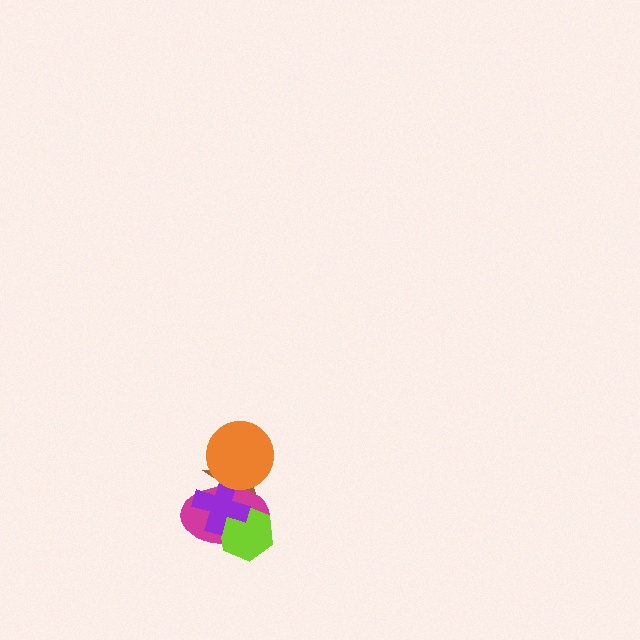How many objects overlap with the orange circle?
3 objects overlap with the orange circle.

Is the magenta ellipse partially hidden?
Yes, it is partially covered by another shape.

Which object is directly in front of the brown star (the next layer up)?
The magenta ellipse is directly in front of the brown star.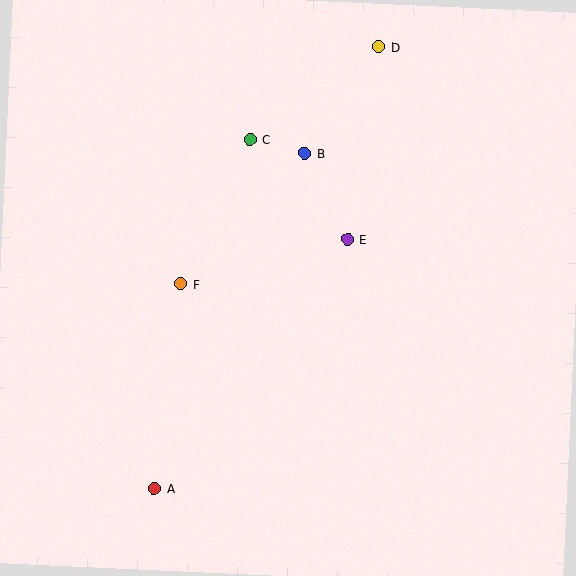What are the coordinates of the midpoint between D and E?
The midpoint between D and E is at (363, 143).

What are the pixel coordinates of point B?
Point B is at (305, 153).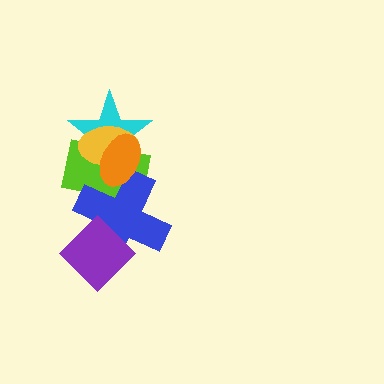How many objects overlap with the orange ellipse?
4 objects overlap with the orange ellipse.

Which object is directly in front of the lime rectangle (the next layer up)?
The yellow ellipse is directly in front of the lime rectangle.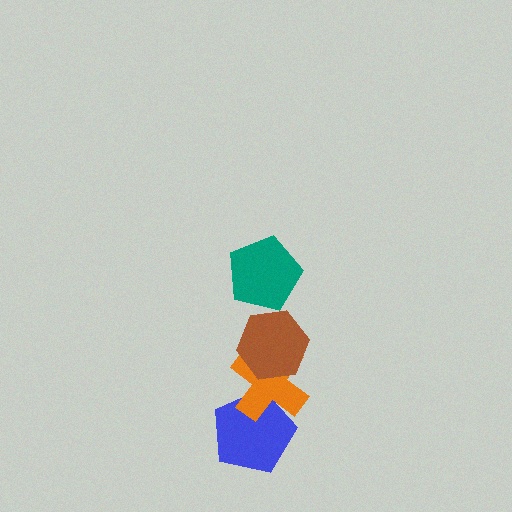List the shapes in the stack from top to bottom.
From top to bottom: the teal pentagon, the brown hexagon, the orange cross, the blue pentagon.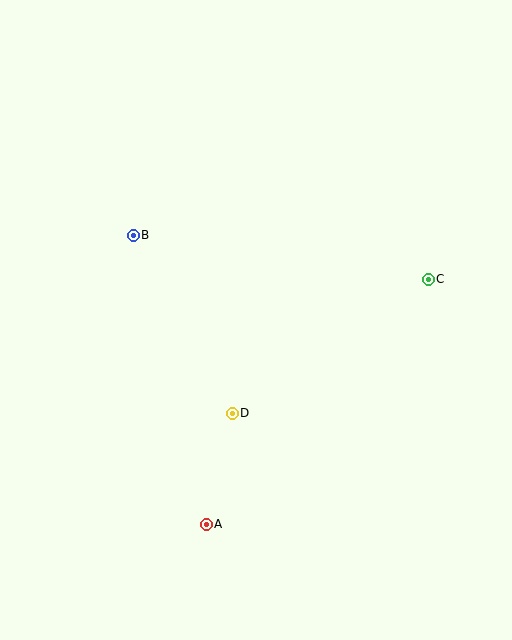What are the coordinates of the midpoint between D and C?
The midpoint between D and C is at (330, 346).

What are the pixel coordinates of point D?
Point D is at (232, 413).